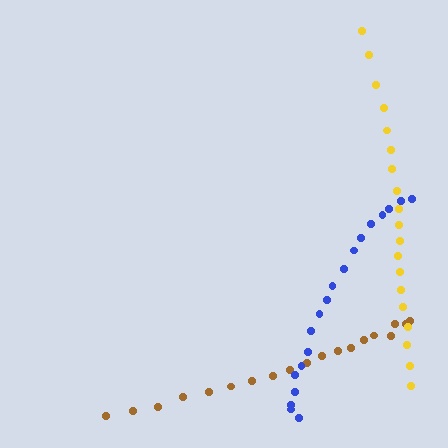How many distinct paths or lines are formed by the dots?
There are 3 distinct paths.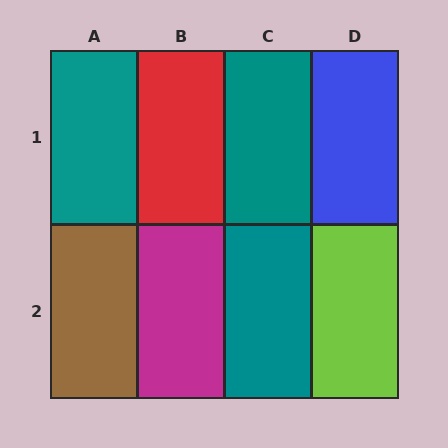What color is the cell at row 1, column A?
Teal.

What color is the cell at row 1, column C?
Teal.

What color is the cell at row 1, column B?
Red.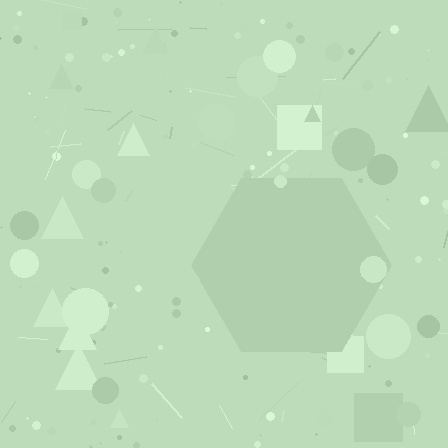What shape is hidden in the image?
A hexagon is hidden in the image.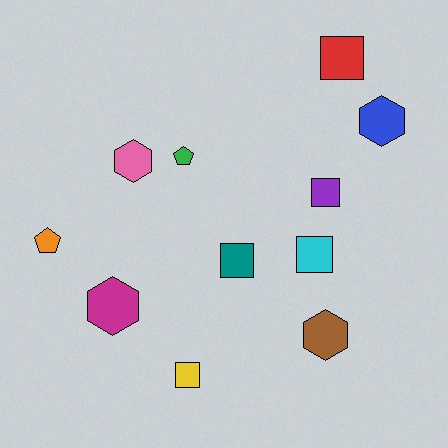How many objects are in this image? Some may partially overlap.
There are 11 objects.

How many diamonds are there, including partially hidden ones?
There are no diamonds.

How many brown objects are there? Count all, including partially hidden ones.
There is 1 brown object.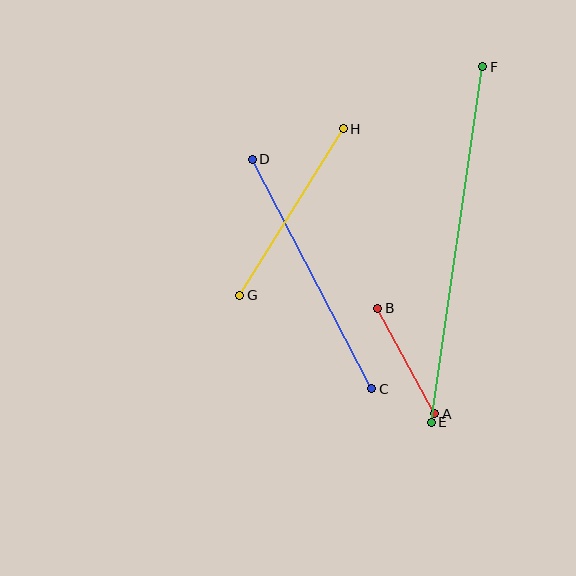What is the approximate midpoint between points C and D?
The midpoint is at approximately (312, 274) pixels.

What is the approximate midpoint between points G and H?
The midpoint is at approximately (291, 212) pixels.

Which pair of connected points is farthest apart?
Points E and F are farthest apart.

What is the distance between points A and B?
The distance is approximately 120 pixels.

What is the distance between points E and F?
The distance is approximately 359 pixels.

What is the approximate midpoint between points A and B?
The midpoint is at approximately (406, 361) pixels.